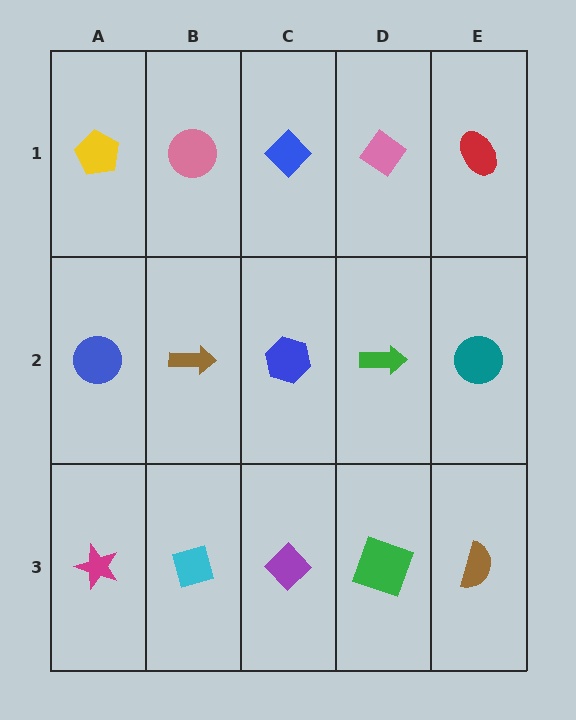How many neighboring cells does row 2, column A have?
3.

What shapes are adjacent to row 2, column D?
A pink diamond (row 1, column D), a green square (row 3, column D), a blue hexagon (row 2, column C), a teal circle (row 2, column E).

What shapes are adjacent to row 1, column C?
A blue hexagon (row 2, column C), a pink circle (row 1, column B), a pink diamond (row 1, column D).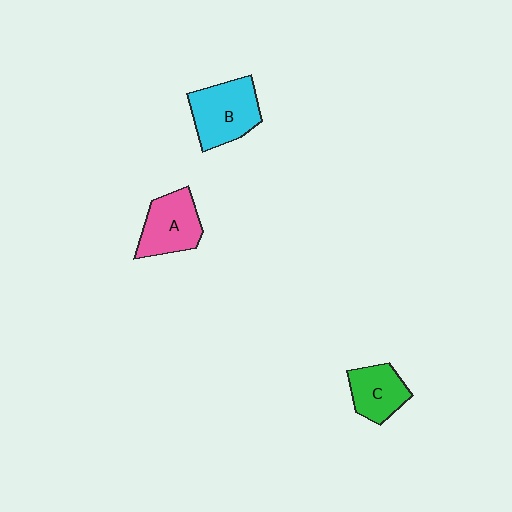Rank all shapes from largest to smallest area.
From largest to smallest: B (cyan), A (pink), C (green).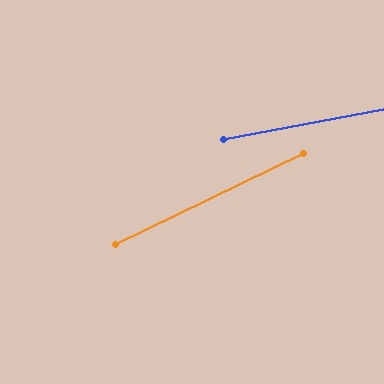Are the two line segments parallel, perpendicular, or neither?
Neither parallel nor perpendicular — they differ by about 15°.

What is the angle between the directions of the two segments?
Approximately 15 degrees.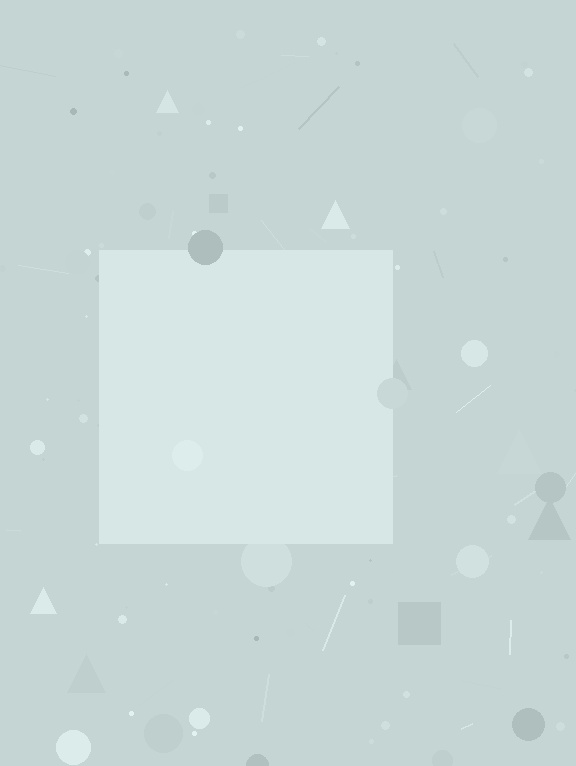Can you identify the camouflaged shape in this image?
The camouflaged shape is a square.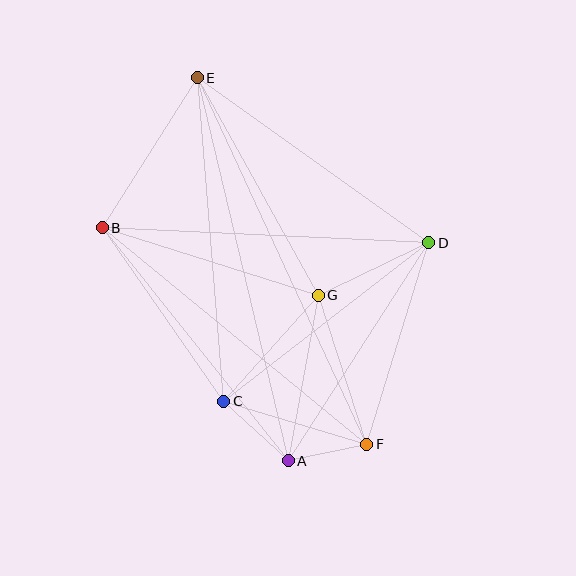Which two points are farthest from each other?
Points E and F are farthest from each other.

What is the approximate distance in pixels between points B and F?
The distance between B and F is approximately 342 pixels.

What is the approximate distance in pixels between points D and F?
The distance between D and F is approximately 210 pixels.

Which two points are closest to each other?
Points A and F are closest to each other.